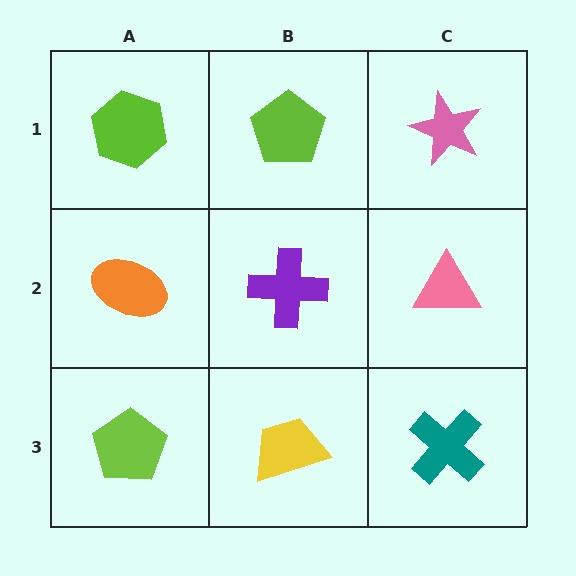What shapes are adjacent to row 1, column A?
An orange ellipse (row 2, column A), a lime pentagon (row 1, column B).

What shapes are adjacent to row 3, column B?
A purple cross (row 2, column B), a lime pentagon (row 3, column A), a teal cross (row 3, column C).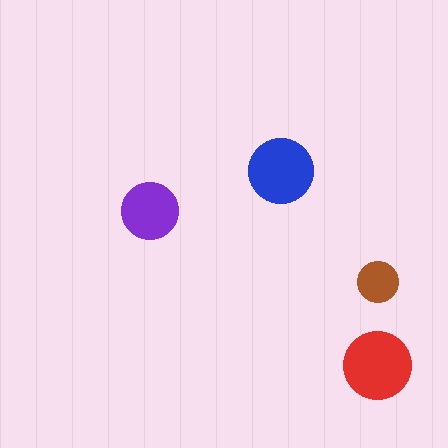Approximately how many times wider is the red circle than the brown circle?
About 1.5 times wider.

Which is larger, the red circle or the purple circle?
The red one.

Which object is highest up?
The blue circle is topmost.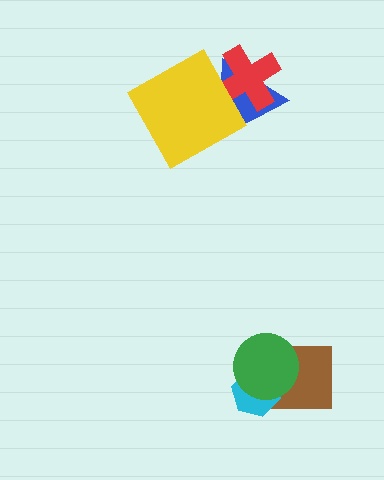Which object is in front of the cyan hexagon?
The green circle is in front of the cyan hexagon.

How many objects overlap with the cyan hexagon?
2 objects overlap with the cyan hexagon.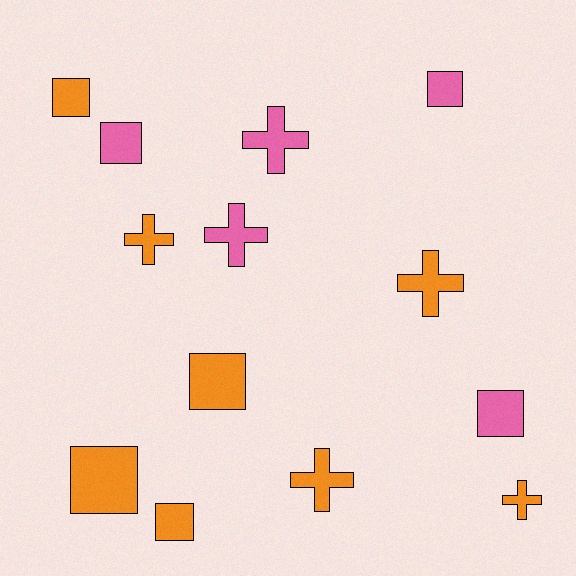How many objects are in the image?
There are 13 objects.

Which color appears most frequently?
Orange, with 8 objects.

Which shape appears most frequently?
Square, with 7 objects.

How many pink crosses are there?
There are 2 pink crosses.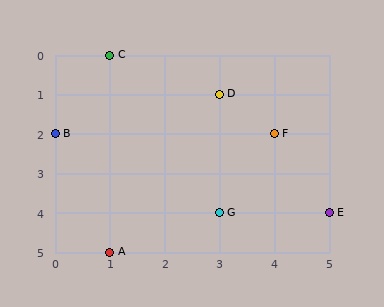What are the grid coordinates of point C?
Point C is at grid coordinates (1, 0).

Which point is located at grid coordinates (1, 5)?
Point A is at (1, 5).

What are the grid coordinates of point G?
Point G is at grid coordinates (3, 4).